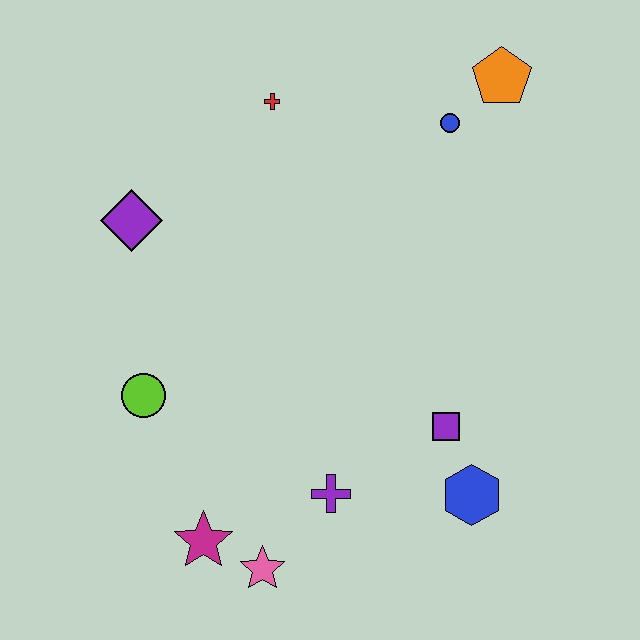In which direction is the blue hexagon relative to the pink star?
The blue hexagon is to the right of the pink star.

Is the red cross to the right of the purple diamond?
Yes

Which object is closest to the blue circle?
The orange pentagon is closest to the blue circle.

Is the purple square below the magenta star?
No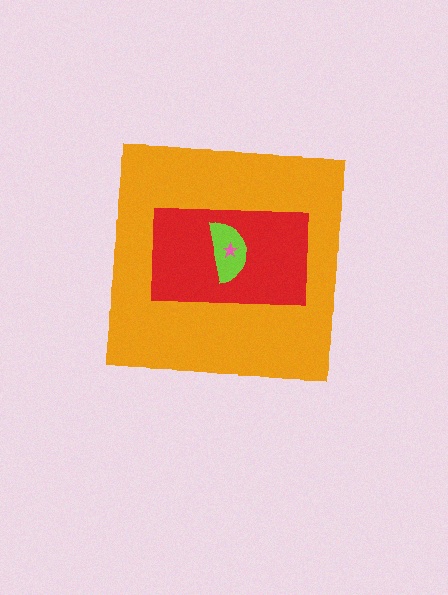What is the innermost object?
The pink star.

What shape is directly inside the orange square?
The red rectangle.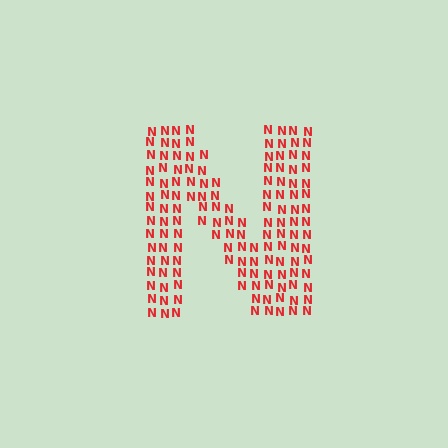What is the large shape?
The large shape is the letter N.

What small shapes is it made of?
It is made of small letter N's.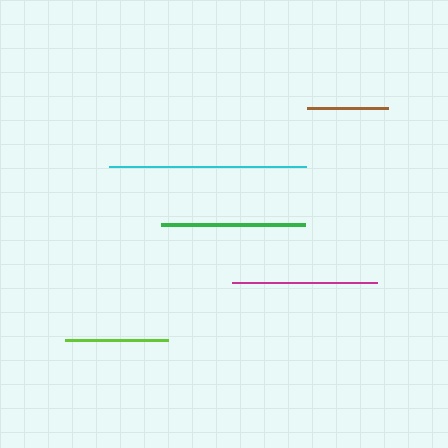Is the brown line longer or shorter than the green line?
The green line is longer than the brown line.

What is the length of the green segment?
The green segment is approximately 144 pixels long.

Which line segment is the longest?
The cyan line is the longest at approximately 197 pixels.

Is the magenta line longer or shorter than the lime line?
The magenta line is longer than the lime line.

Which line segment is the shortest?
The brown line is the shortest at approximately 80 pixels.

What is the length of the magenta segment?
The magenta segment is approximately 145 pixels long.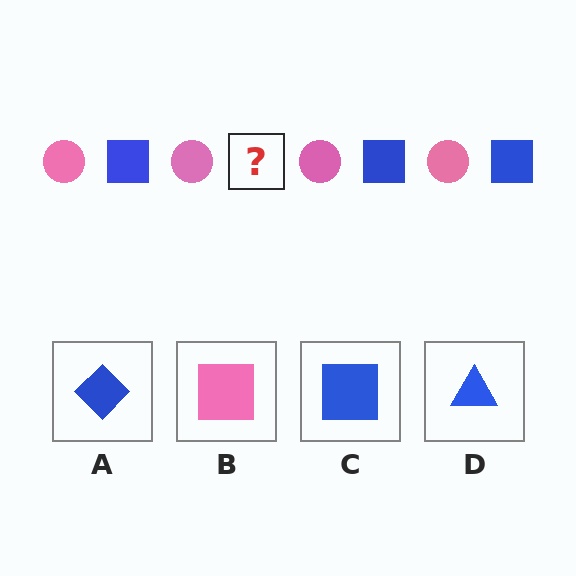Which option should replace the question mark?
Option C.